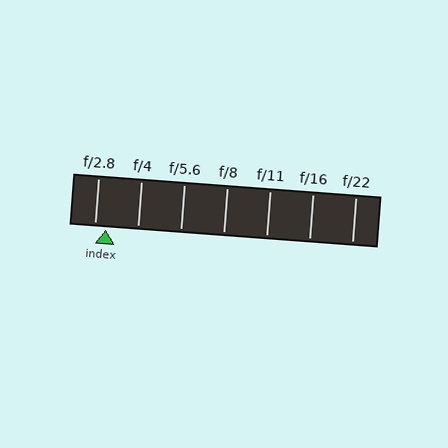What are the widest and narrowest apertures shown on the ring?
The widest aperture shown is f/2.8 and the narrowest is f/22.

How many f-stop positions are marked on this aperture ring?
There are 7 f-stop positions marked.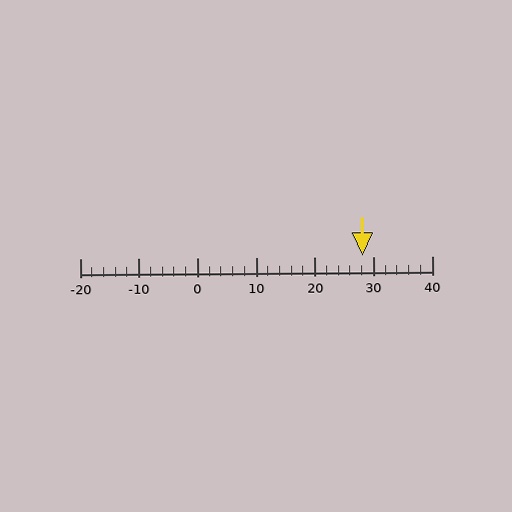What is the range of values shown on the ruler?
The ruler shows values from -20 to 40.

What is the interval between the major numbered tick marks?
The major tick marks are spaced 10 units apart.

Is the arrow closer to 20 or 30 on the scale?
The arrow is closer to 30.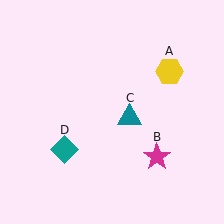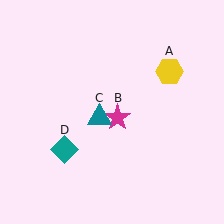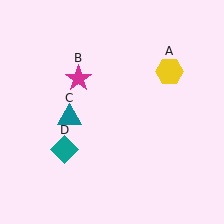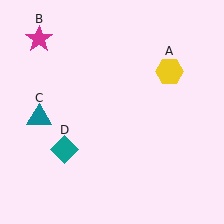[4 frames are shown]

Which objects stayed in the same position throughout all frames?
Yellow hexagon (object A) and teal diamond (object D) remained stationary.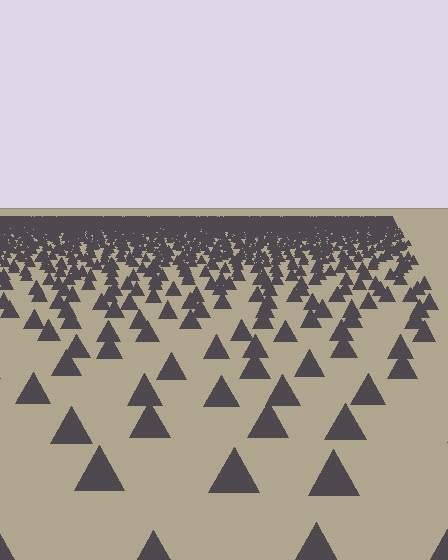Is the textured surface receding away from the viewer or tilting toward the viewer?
The surface is receding away from the viewer. Texture elements get smaller and denser toward the top.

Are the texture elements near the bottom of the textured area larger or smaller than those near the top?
Larger. Near the bottom, elements are closer to the viewer and appear at a bigger on-screen size.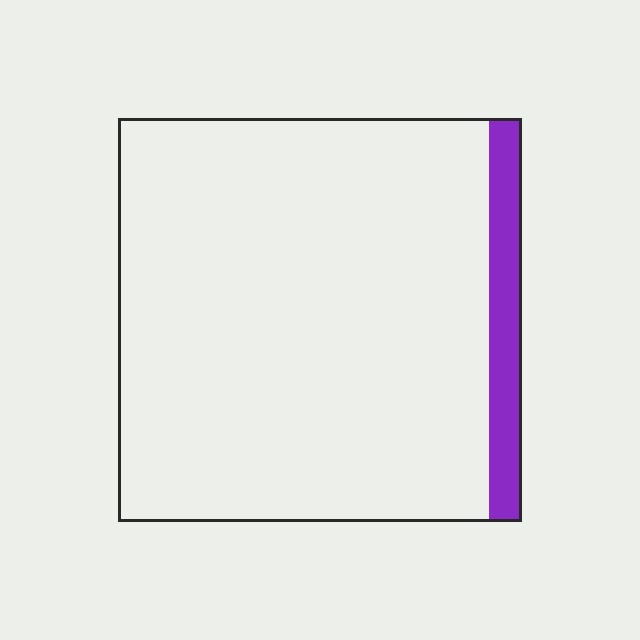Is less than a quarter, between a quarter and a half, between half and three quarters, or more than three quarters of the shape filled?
Less than a quarter.